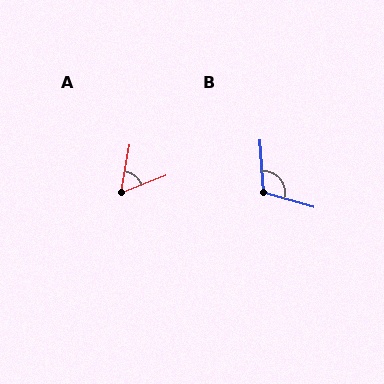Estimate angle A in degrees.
Approximately 58 degrees.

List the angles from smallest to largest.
A (58°), B (110°).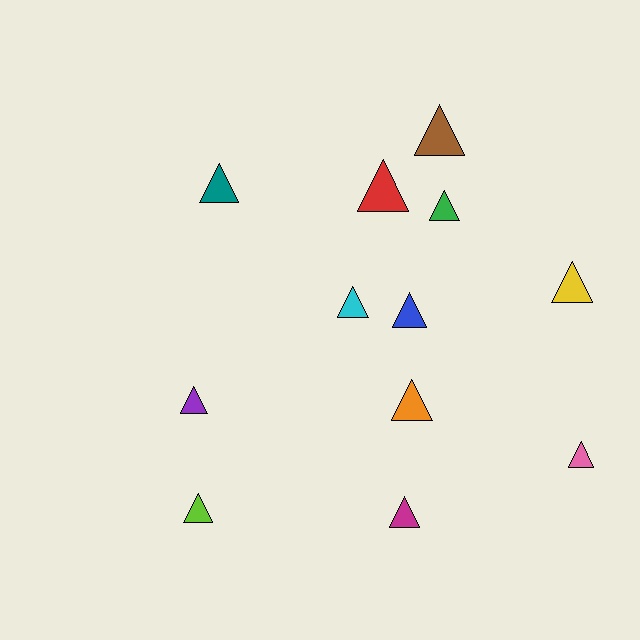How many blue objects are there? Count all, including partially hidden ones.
There is 1 blue object.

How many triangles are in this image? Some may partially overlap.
There are 12 triangles.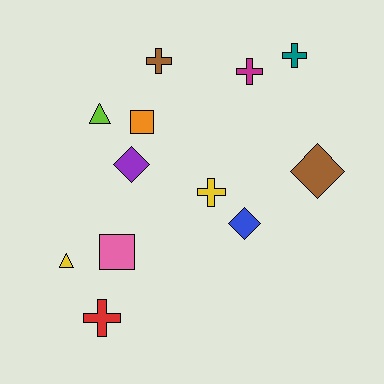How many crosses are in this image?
There are 5 crosses.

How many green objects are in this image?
There are no green objects.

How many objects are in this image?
There are 12 objects.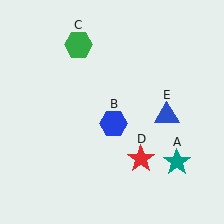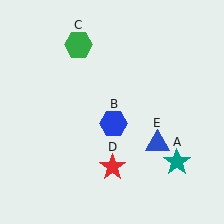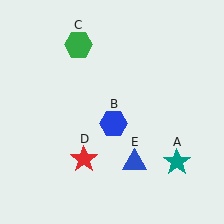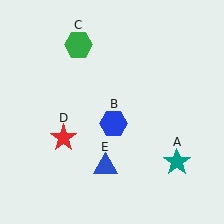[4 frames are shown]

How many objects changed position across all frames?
2 objects changed position: red star (object D), blue triangle (object E).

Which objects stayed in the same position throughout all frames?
Teal star (object A) and blue hexagon (object B) and green hexagon (object C) remained stationary.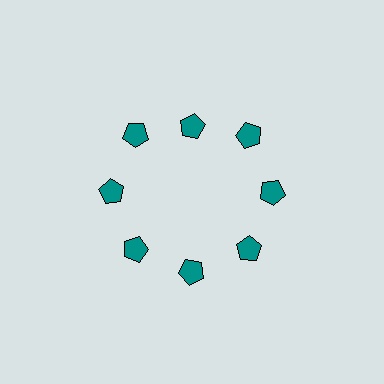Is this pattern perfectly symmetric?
No. The 8 teal pentagons are arranged in a ring, but one element near the 12 o'clock position is pulled inward toward the center, breaking the 8-fold rotational symmetry.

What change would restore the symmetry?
The symmetry would be restored by moving it outward, back onto the ring so that all 8 pentagons sit at equal angles and equal distance from the center.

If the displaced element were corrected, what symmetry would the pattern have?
It would have 8-fold rotational symmetry — the pattern would map onto itself every 45 degrees.